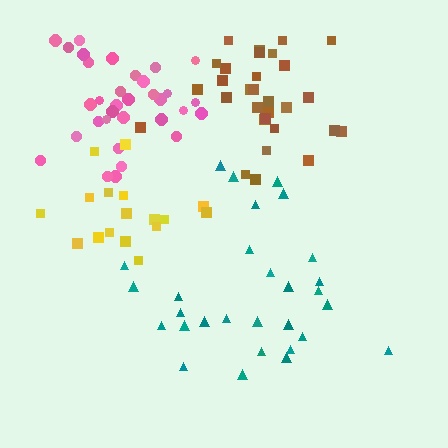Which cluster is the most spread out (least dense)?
Teal.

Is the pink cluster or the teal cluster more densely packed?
Pink.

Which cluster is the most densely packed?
Pink.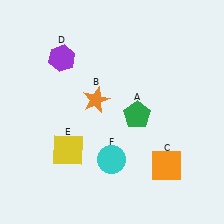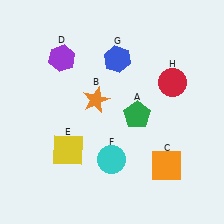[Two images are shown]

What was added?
A blue hexagon (G), a red circle (H) were added in Image 2.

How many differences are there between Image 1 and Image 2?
There are 2 differences between the two images.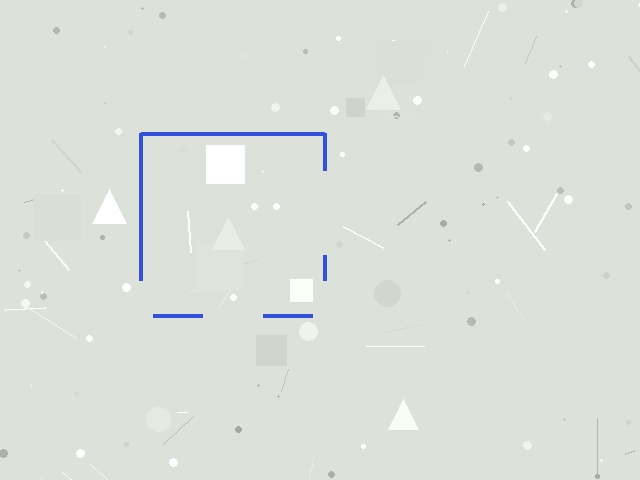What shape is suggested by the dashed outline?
The dashed outline suggests a square.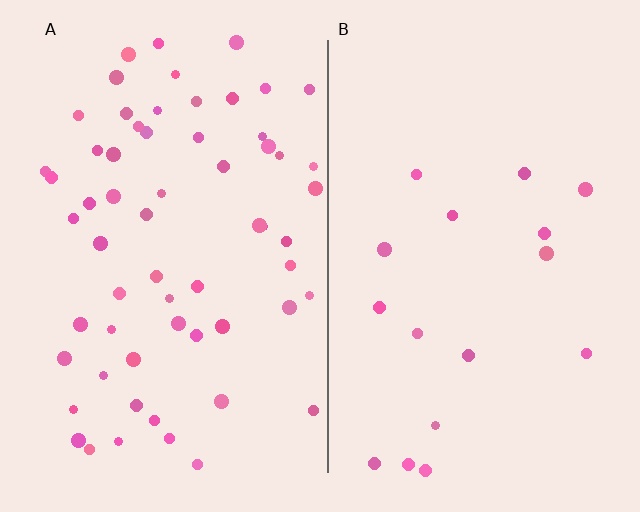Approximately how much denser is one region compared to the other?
Approximately 3.7× — region A over region B.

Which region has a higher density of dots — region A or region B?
A (the left).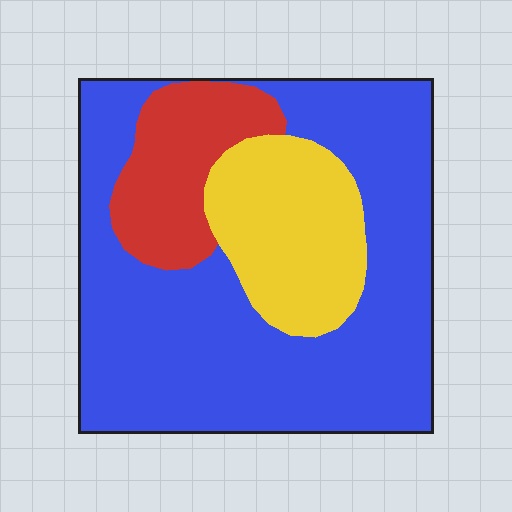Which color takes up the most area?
Blue, at roughly 65%.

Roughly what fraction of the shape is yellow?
Yellow takes up about one fifth (1/5) of the shape.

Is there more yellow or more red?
Yellow.